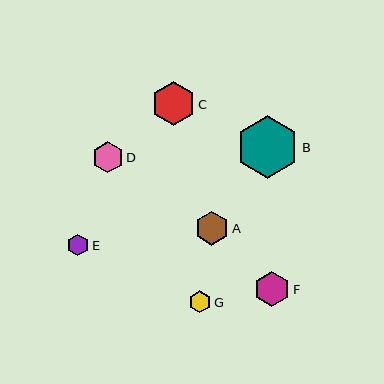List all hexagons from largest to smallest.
From largest to smallest: B, C, F, A, D, G, E.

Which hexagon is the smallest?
Hexagon E is the smallest with a size of approximately 21 pixels.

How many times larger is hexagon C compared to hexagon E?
Hexagon C is approximately 2.1 times the size of hexagon E.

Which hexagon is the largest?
Hexagon B is the largest with a size of approximately 63 pixels.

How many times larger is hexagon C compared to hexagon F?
Hexagon C is approximately 1.2 times the size of hexagon F.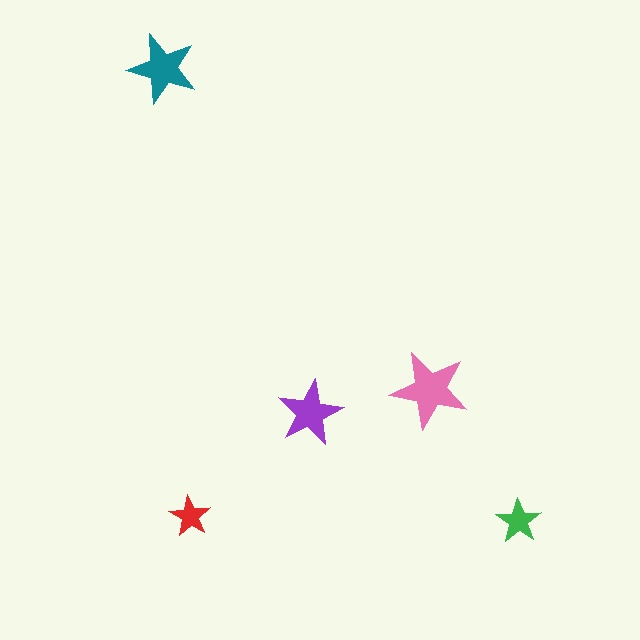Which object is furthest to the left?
The teal star is leftmost.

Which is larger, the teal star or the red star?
The teal one.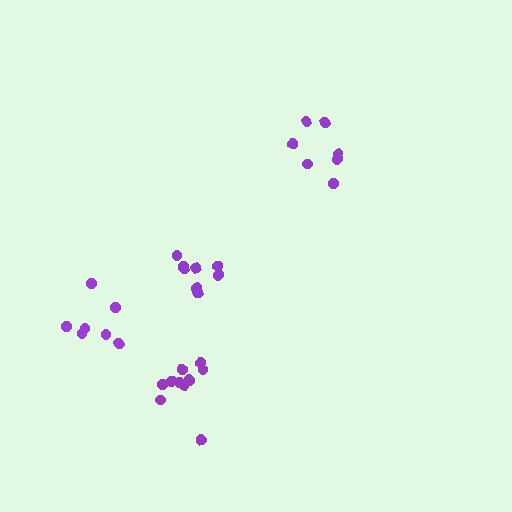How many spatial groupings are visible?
There are 4 spatial groupings.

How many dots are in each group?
Group 1: 8 dots, Group 2: 11 dots, Group 3: 7 dots, Group 4: 7 dots (33 total).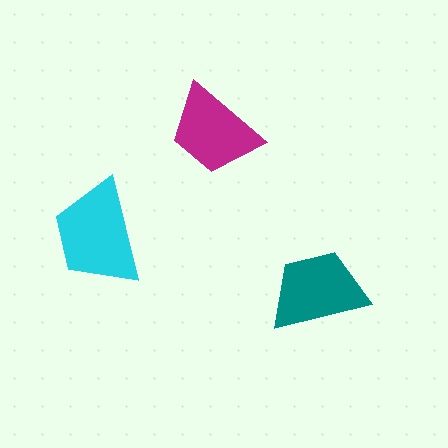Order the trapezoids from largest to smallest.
the cyan one, the teal one, the magenta one.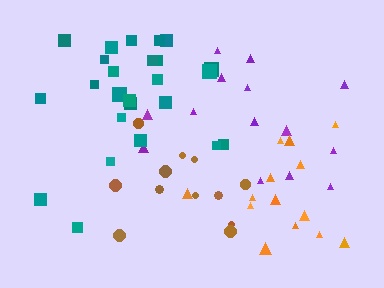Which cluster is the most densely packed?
Teal.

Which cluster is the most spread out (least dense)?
Orange.